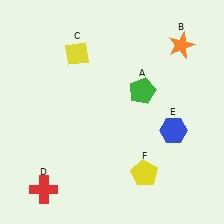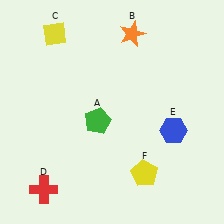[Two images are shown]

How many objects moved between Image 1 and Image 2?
3 objects moved between the two images.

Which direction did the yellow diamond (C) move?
The yellow diamond (C) moved left.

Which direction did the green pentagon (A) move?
The green pentagon (A) moved left.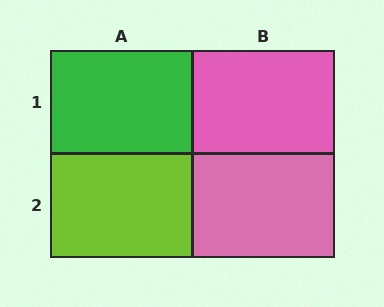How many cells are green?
1 cell is green.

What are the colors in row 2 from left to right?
Lime, pink.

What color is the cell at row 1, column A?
Green.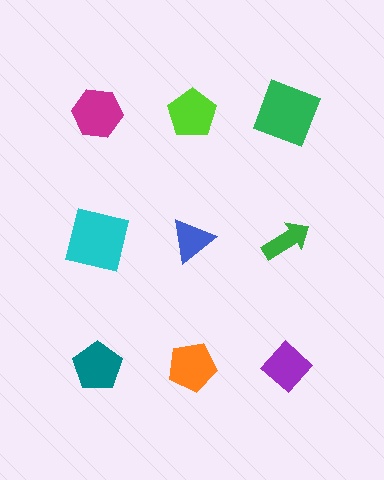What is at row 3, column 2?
An orange pentagon.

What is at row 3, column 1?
A teal pentagon.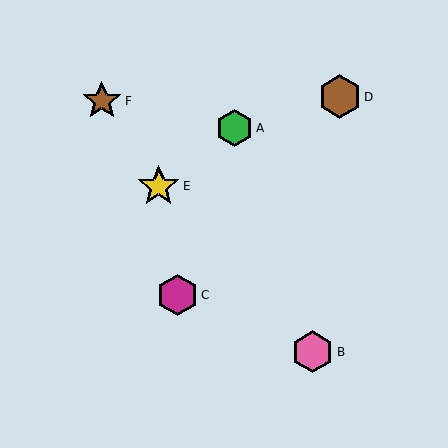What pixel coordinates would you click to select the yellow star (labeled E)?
Click at (159, 186) to select the yellow star E.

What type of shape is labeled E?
Shape E is a yellow star.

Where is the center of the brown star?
The center of the brown star is at (102, 101).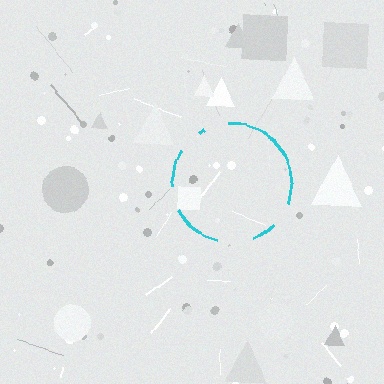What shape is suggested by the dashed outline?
The dashed outline suggests a circle.